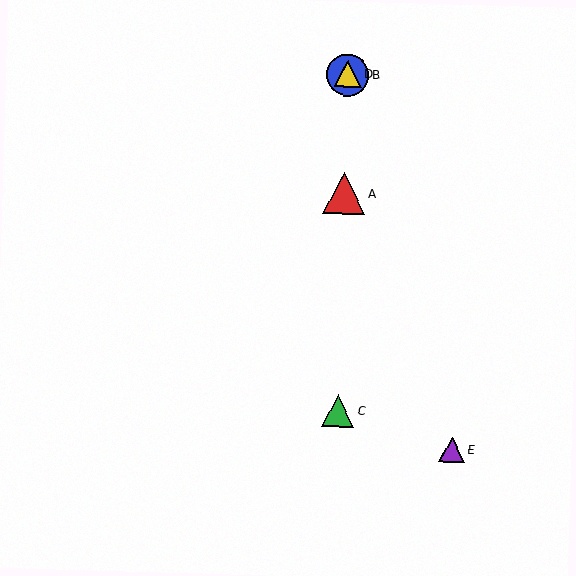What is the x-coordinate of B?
Object B is at x≈348.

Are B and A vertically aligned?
Yes, both are at x≈348.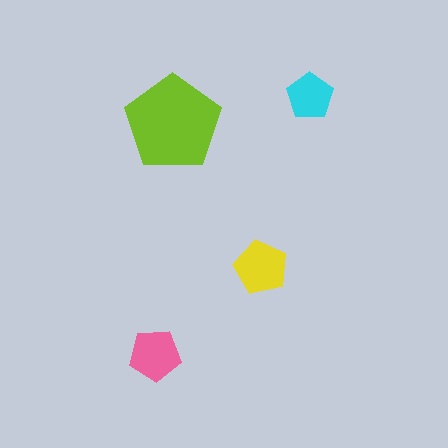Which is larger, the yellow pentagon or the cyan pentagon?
The yellow one.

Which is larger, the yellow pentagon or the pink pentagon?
The yellow one.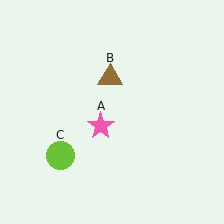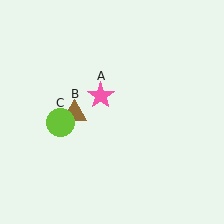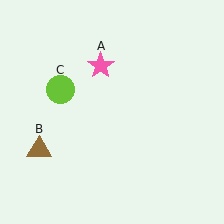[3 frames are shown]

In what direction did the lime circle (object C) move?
The lime circle (object C) moved up.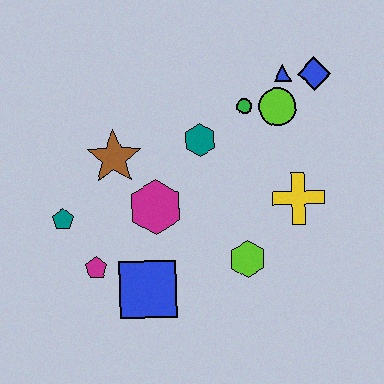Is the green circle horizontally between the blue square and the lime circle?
Yes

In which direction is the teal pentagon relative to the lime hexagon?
The teal pentagon is to the left of the lime hexagon.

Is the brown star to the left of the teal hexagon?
Yes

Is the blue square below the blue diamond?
Yes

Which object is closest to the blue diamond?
The blue triangle is closest to the blue diamond.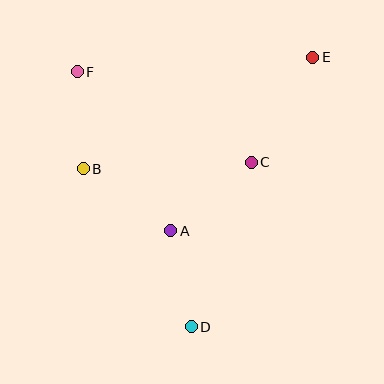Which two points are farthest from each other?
Points D and E are farthest from each other.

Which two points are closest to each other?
Points B and F are closest to each other.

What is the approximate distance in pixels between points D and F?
The distance between D and F is approximately 279 pixels.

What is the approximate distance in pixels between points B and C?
The distance between B and C is approximately 168 pixels.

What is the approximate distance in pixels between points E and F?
The distance between E and F is approximately 236 pixels.